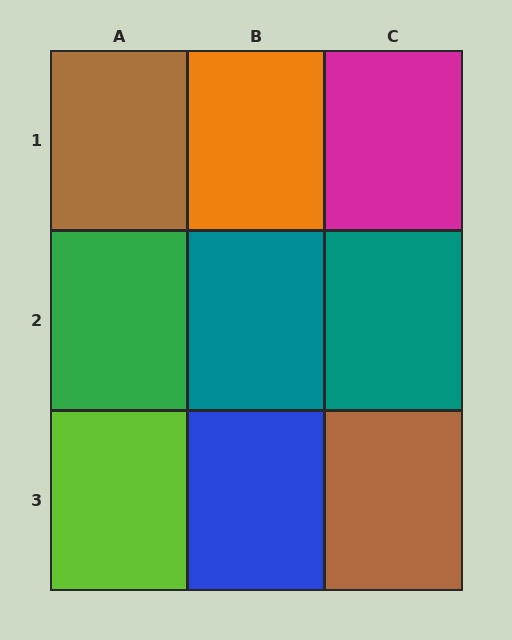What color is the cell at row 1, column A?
Brown.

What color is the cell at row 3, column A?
Lime.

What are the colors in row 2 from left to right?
Green, teal, teal.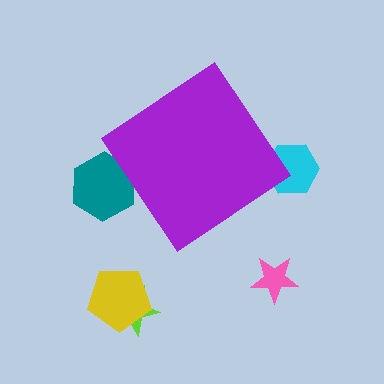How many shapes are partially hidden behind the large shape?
2 shapes are partially hidden.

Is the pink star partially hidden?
No, the pink star is fully visible.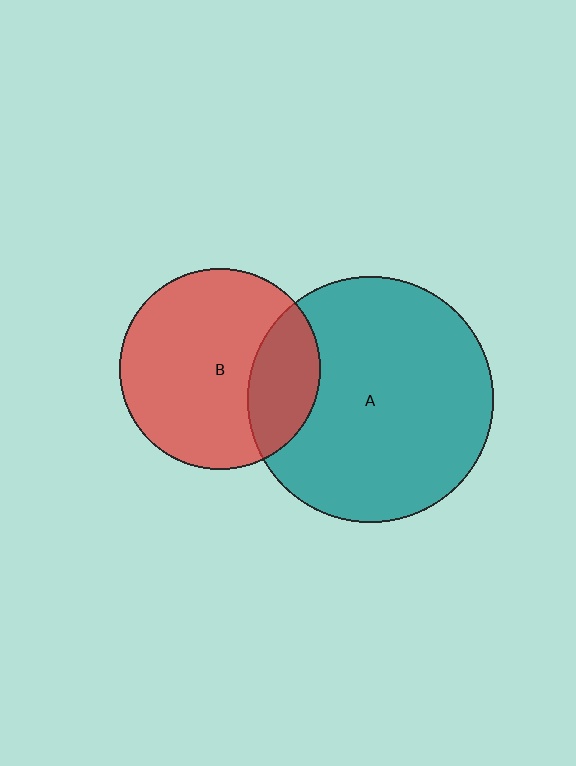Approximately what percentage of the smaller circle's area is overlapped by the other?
Approximately 25%.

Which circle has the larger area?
Circle A (teal).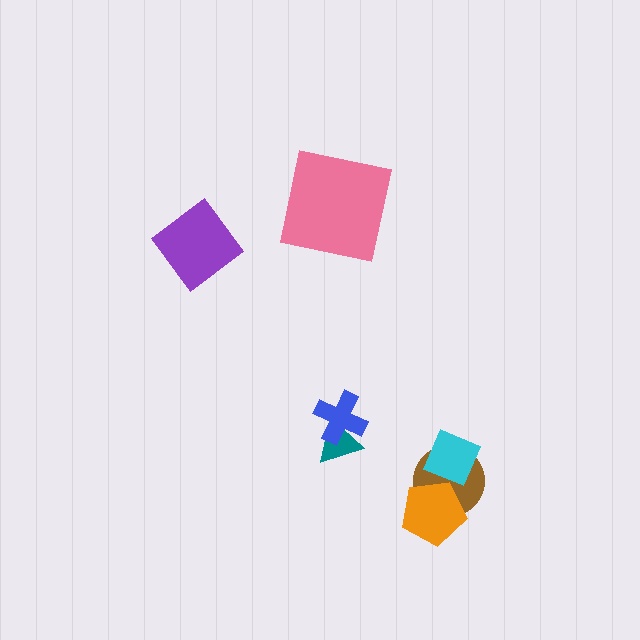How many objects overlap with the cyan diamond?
2 objects overlap with the cyan diamond.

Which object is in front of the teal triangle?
The blue cross is in front of the teal triangle.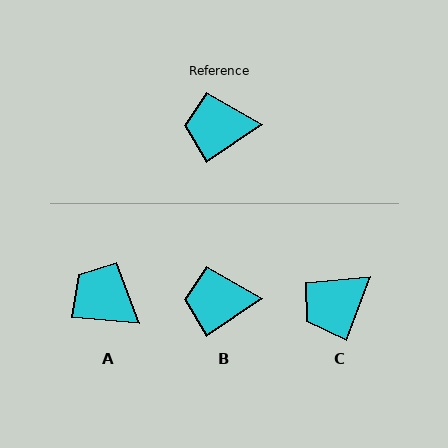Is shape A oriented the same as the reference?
No, it is off by about 40 degrees.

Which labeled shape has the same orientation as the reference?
B.